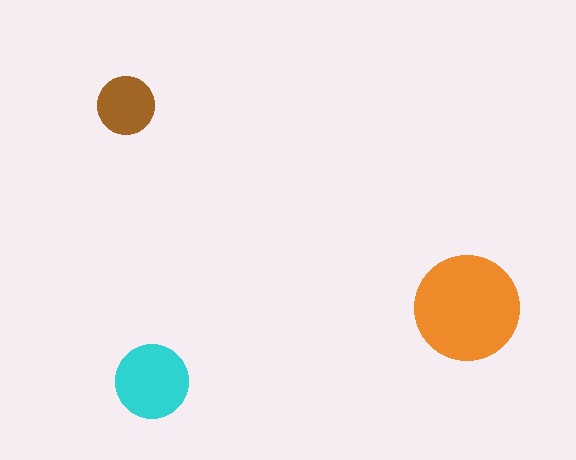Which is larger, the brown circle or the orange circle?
The orange one.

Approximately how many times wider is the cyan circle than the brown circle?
About 1.5 times wider.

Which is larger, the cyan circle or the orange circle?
The orange one.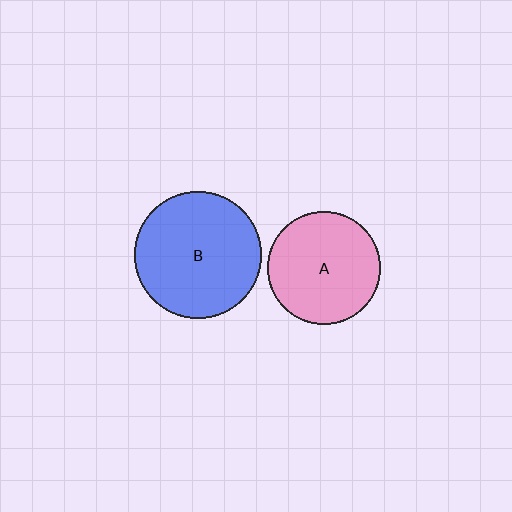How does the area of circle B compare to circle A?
Approximately 1.3 times.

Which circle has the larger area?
Circle B (blue).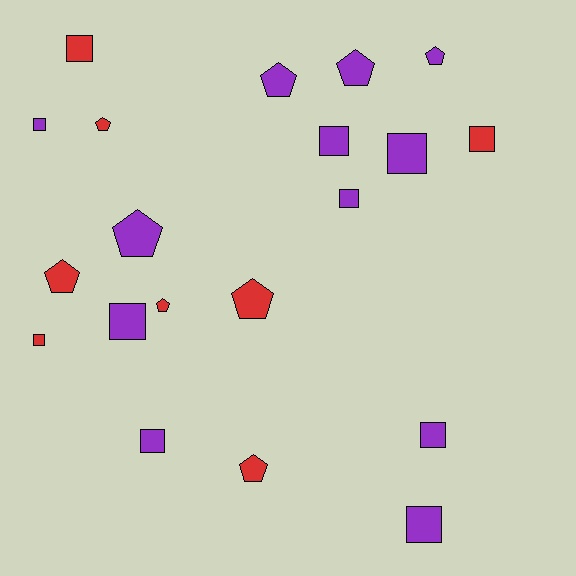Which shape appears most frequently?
Square, with 11 objects.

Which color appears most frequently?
Purple, with 12 objects.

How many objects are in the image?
There are 20 objects.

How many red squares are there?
There are 3 red squares.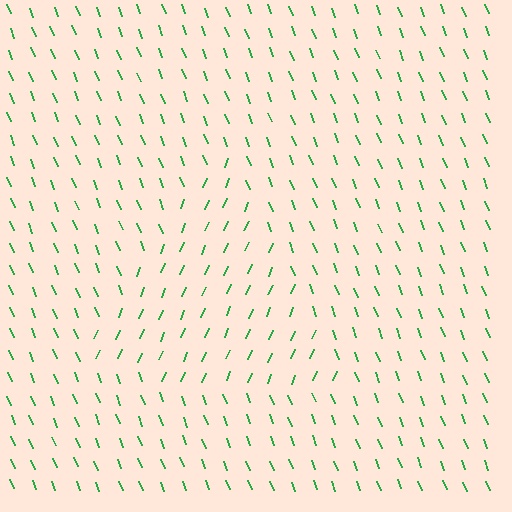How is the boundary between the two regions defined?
The boundary is defined purely by a change in line orientation (approximately 45 degrees difference). All lines are the same color and thickness.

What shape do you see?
I see a triangle.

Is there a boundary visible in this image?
Yes, there is a texture boundary formed by a change in line orientation.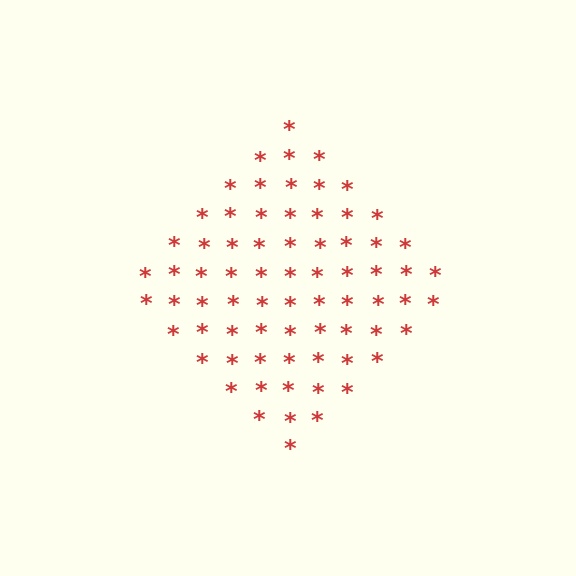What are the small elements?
The small elements are asterisks.